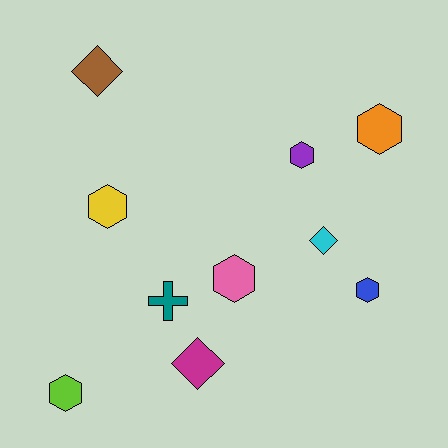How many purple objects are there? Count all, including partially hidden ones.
There is 1 purple object.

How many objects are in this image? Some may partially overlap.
There are 10 objects.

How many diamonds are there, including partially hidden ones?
There are 3 diamonds.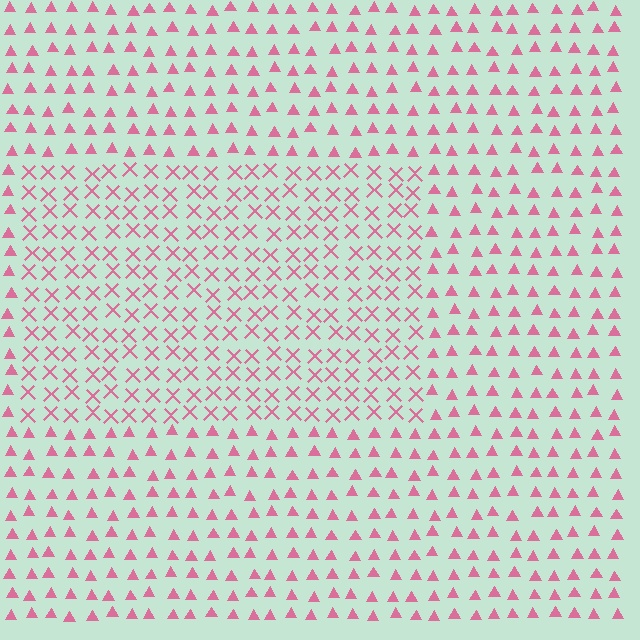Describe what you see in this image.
The image is filled with small pink elements arranged in a uniform grid. A rectangle-shaped region contains X marks, while the surrounding area contains triangles. The boundary is defined purely by the change in element shape.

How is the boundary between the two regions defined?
The boundary is defined by a change in element shape: X marks inside vs. triangles outside. All elements share the same color and spacing.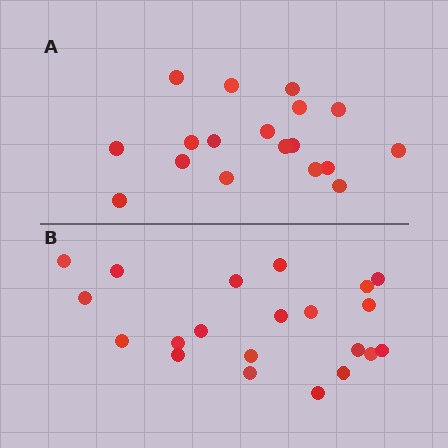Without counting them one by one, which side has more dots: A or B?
Region B (the bottom region) has more dots.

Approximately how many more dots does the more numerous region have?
Region B has just a few more — roughly 2 or 3 more dots than region A.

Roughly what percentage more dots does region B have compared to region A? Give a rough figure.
About 15% more.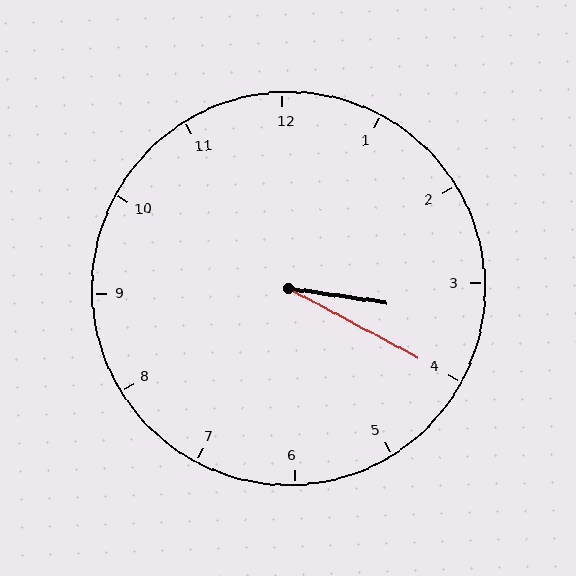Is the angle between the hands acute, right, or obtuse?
It is acute.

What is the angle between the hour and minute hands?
Approximately 20 degrees.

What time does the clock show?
3:20.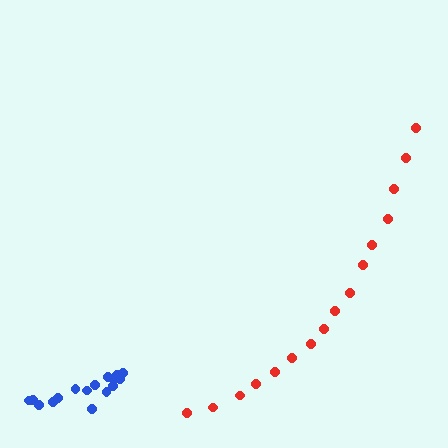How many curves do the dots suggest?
There are 2 distinct paths.